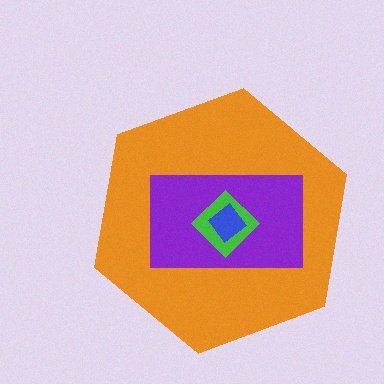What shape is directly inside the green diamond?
The blue diamond.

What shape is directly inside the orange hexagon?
The purple rectangle.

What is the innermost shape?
The blue diamond.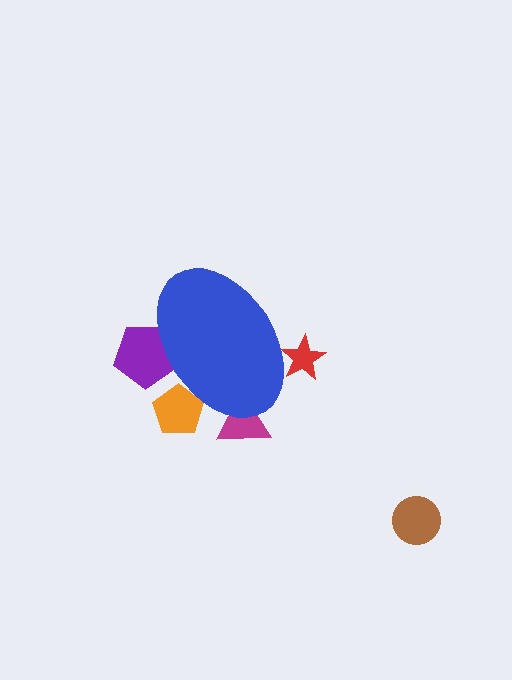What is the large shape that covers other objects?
A blue ellipse.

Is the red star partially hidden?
Yes, the red star is partially hidden behind the blue ellipse.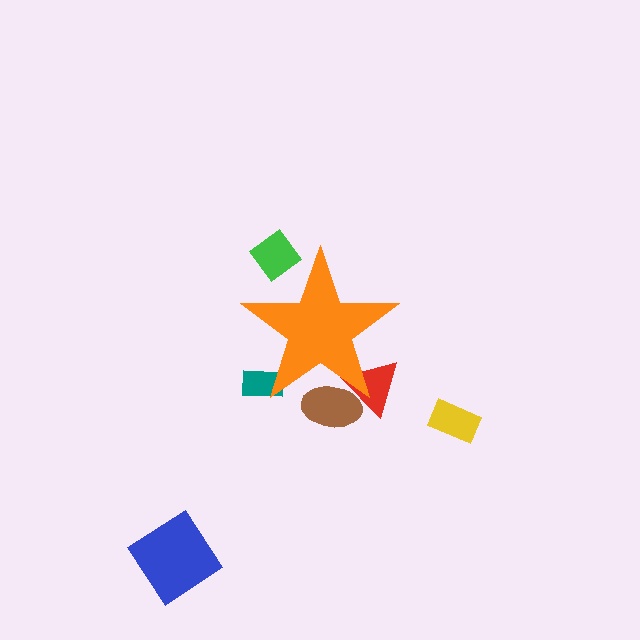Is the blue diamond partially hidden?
No, the blue diamond is fully visible.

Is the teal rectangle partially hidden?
Yes, the teal rectangle is partially hidden behind the orange star.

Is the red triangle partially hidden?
Yes, the red triangle is partially hidden behind the orange star.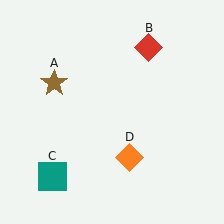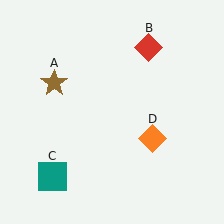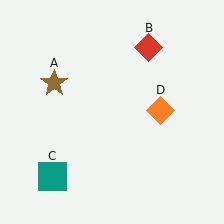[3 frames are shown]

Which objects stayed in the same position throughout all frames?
Brown star (object A) and red diamond (object B) and teal square (object C) remained stationary.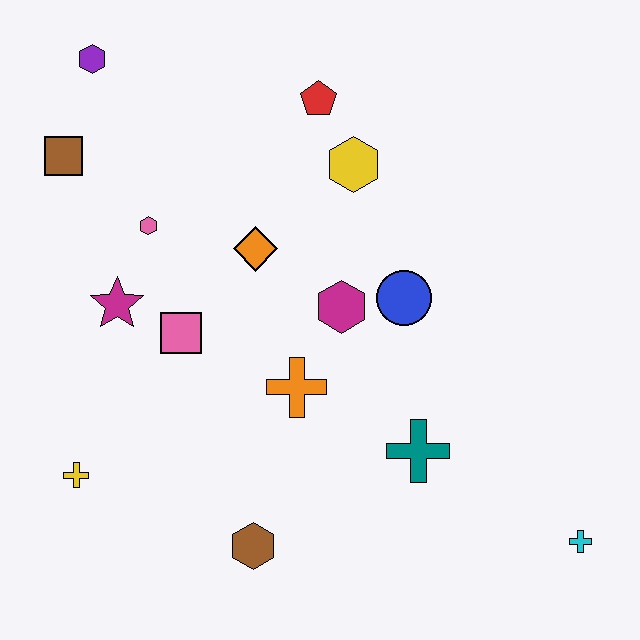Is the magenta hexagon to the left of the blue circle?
Yes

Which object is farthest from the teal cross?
The purple hexagon is farthest from the teal cross.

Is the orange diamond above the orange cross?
Yes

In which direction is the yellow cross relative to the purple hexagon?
The yellow cross is below the purple hexagon.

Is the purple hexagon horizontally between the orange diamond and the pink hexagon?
No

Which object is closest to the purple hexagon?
The brown square is closest to the purple hexagon.